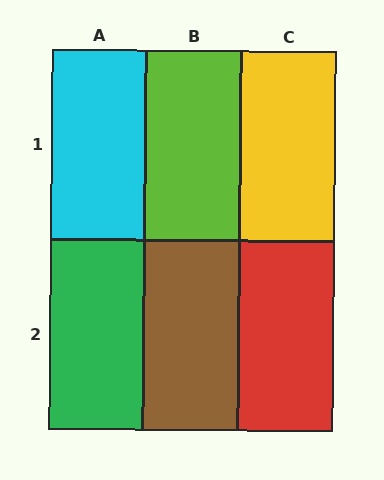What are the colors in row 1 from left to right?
Cyan, lime, yellow.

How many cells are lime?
1 cell is lime.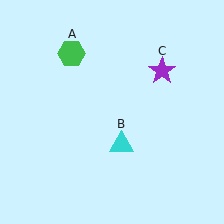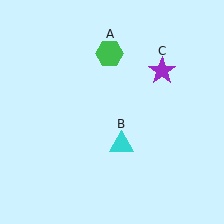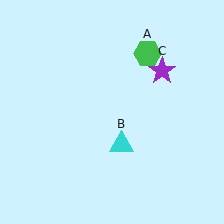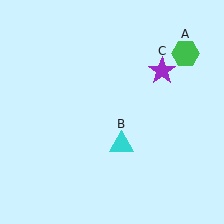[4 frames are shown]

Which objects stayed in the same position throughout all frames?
Cyan triangle (object B) and purple star (object C) remained stationary.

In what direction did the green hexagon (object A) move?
The green hexagon (object A) moved right.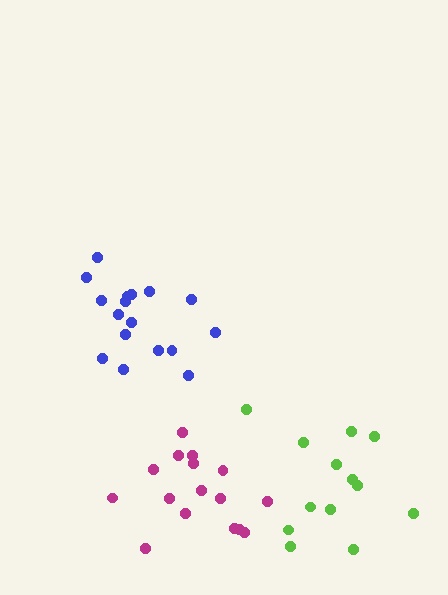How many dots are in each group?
Group 1: 16 dots, Group 2: 17 dots, Group 3: 13 dots (46 total).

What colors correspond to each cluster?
The clusters are colored: magenta, blue, lime.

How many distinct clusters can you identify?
There are 3 distinct clusters.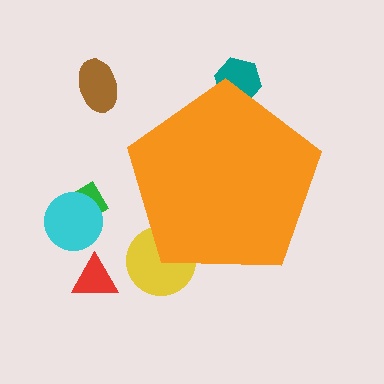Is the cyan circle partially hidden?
No, the cyan circle is fully visible.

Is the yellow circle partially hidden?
Yes, the yellow circle is partially hidden behind the orange pentagon.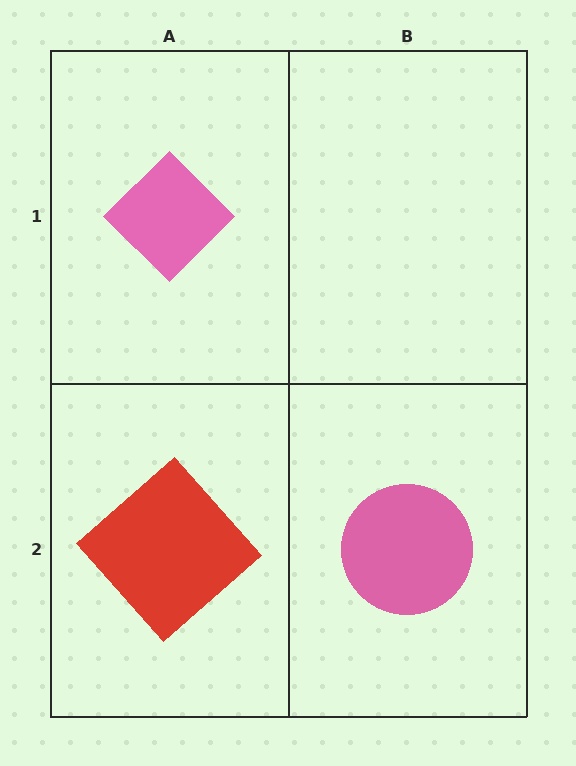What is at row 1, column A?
A pink diamond.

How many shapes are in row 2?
2 shapes.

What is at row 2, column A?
A red diamond.